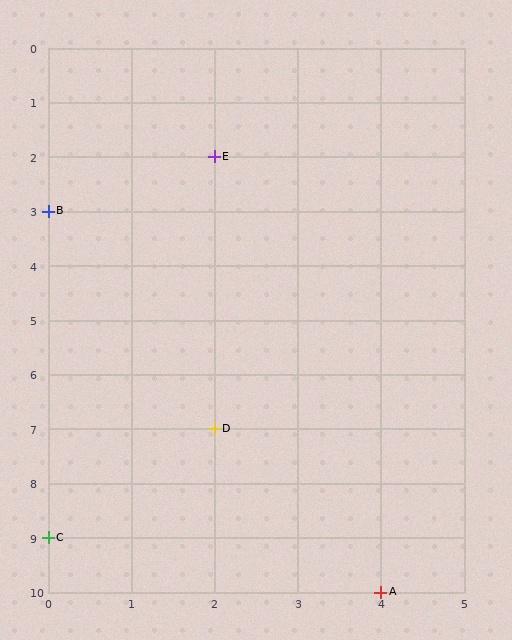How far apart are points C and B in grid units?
Points C and B are 6 rows apart.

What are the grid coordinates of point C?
Point C is at grid coordinates (0, 9).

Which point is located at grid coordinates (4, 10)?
Point A is at (4, 10).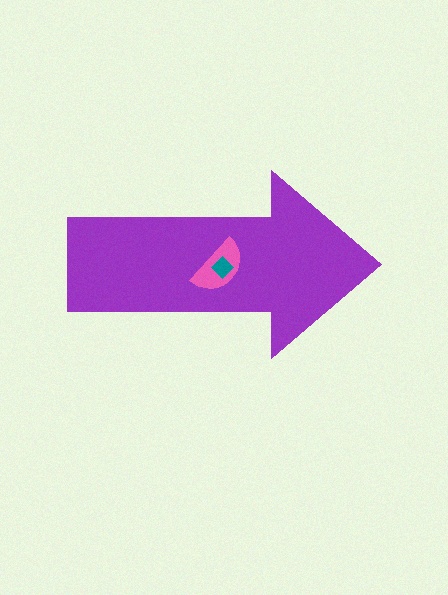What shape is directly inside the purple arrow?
The pink semicircle.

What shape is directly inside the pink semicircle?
The teal diamond.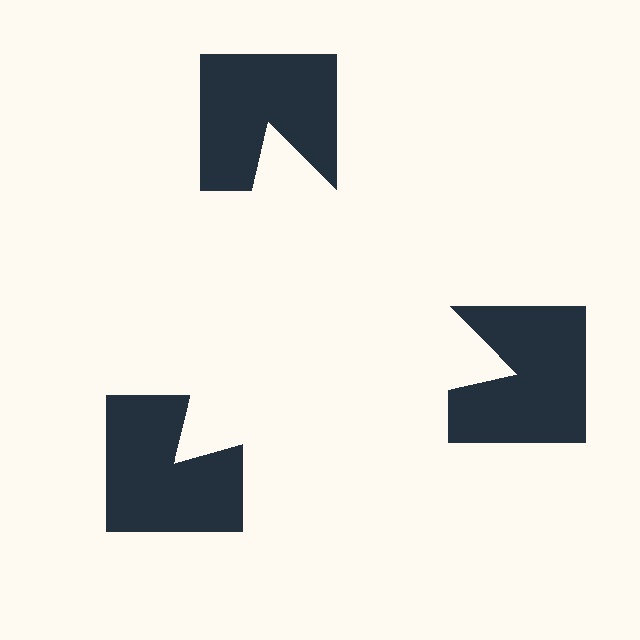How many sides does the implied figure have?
3 sides.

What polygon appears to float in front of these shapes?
An illusory triangle — its edges are inferred from the aligned wedge cuts in the notched squares, not physically drawn.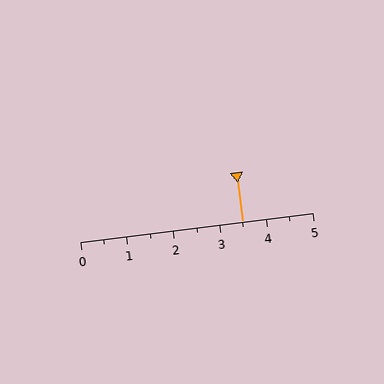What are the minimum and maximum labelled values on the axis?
The axis runs from 0 to 5.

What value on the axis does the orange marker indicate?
The marker indicates approximately 3.5.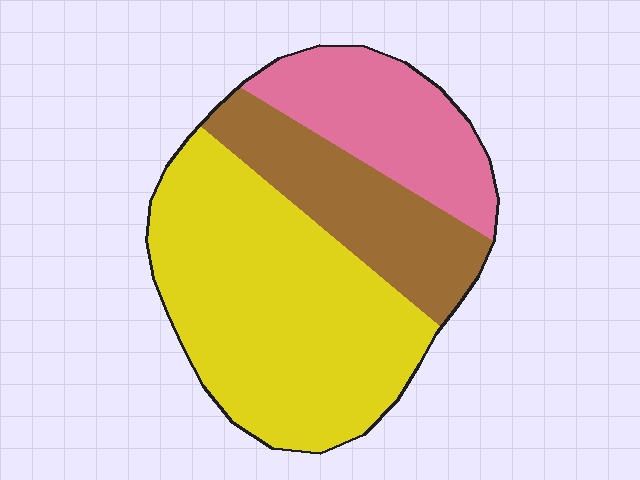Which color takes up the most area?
Yellow, at roughly 55%.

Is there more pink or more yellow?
Yellow.